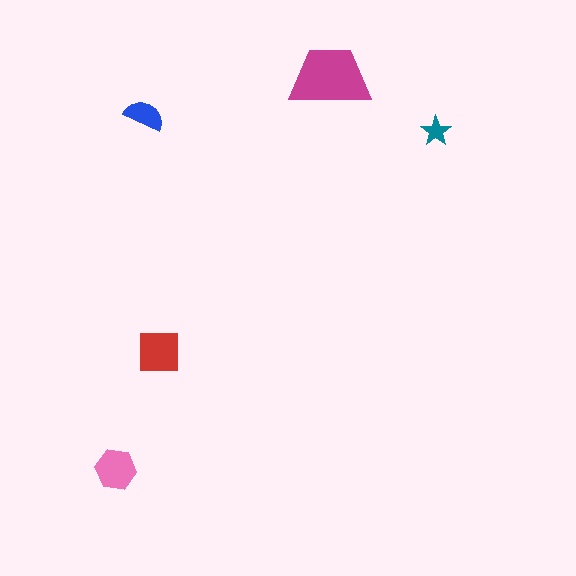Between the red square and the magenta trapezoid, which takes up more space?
The magenta trapezoid.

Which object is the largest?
The magenta trapezoid.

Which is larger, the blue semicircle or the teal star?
The blue semicircle.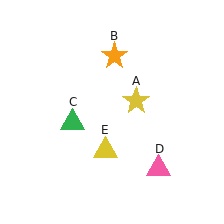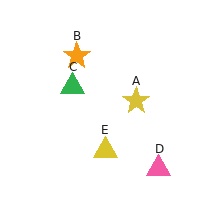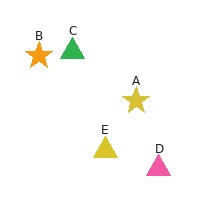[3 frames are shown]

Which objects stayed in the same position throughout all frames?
Yellow star (object A) and pink triangle (object D) and yellow triangle (object E) remained stationary.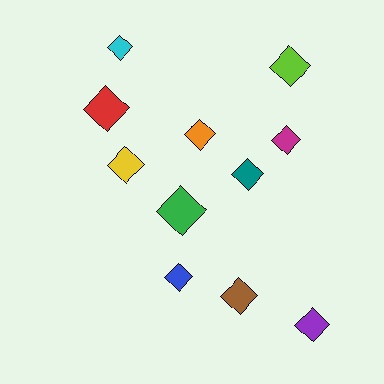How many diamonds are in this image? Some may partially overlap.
There are 11 diamonds.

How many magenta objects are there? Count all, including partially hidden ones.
There is 1 magenta object.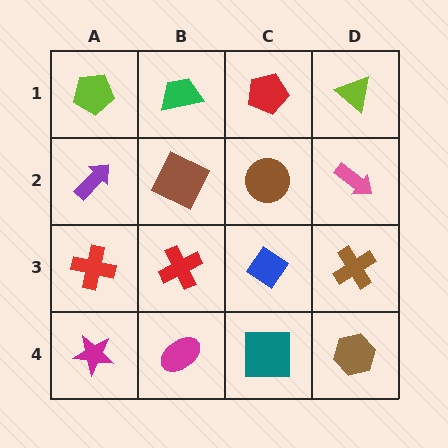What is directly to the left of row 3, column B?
A red cross.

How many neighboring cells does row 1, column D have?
2.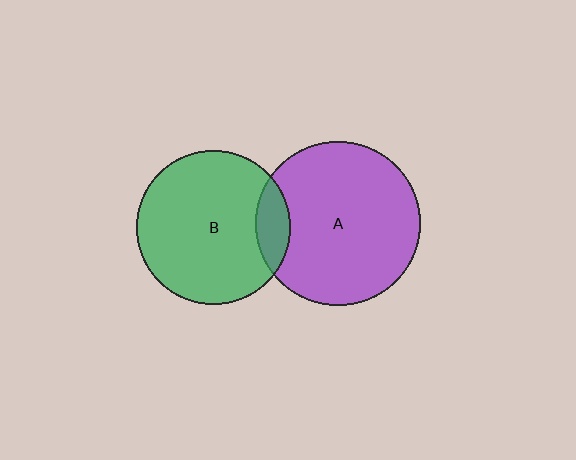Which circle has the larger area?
Circle A (purple).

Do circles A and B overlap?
Yes.